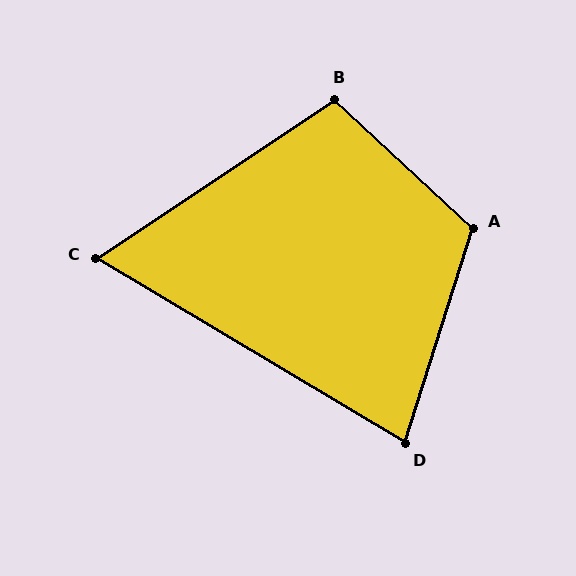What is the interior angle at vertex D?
Approximately 77 degrees (acute).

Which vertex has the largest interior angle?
A, at approximately 115 degrees.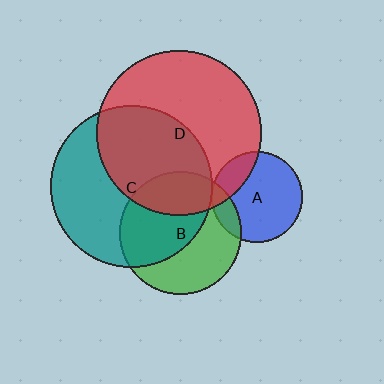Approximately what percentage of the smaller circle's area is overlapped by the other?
Approximately 15%.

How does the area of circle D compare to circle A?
Approximately 3.3 times.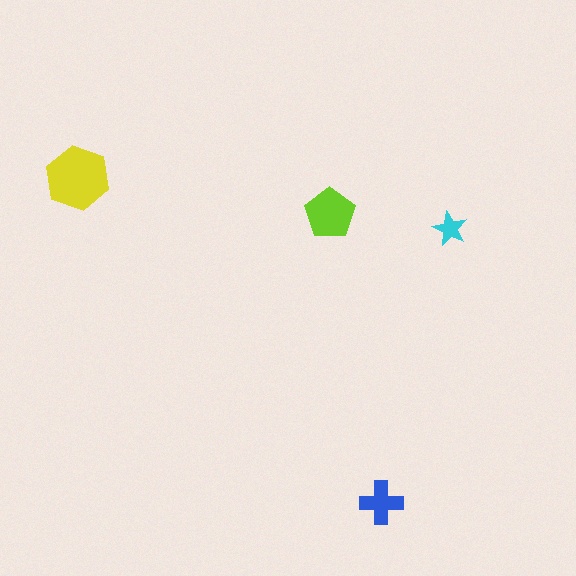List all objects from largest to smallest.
The yellow hexagon, the lime pentagon, the blue cross, the cyan star.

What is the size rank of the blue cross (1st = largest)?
3rd.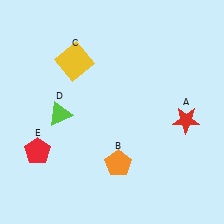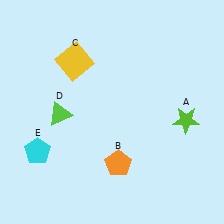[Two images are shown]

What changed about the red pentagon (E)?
In Image 1, E is red. In Image 2, it changed to cyan.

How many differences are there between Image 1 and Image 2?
There are 2 differences between the two images.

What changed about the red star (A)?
In Image 1, A is red. In Image 2, it changed to lime.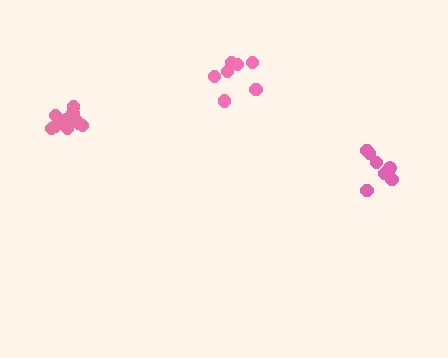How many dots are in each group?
Group 1: 7 dots, Group 2: 11 dots, Group 3: 7 dots (25 total).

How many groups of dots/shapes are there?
There are 3 groups.